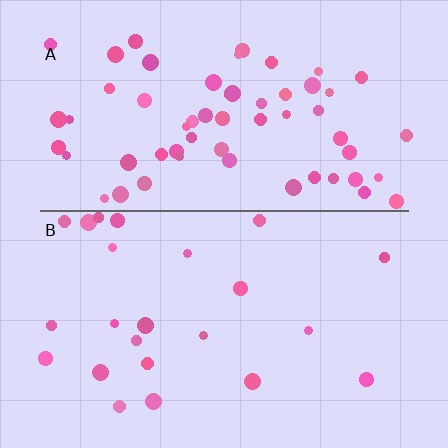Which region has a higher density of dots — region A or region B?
A (the top).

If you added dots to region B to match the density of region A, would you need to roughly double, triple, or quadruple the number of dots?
Approximately triple.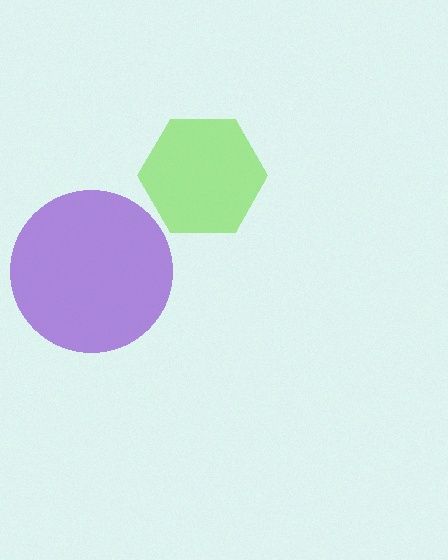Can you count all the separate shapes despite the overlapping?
Yes, there are 2 separate shapes.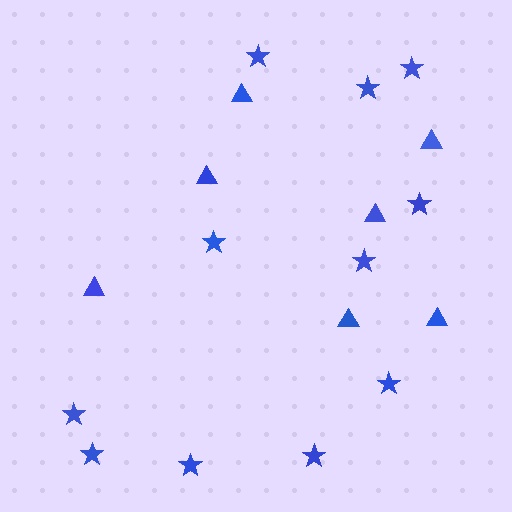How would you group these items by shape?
There are 2 groups: one group of triangles (7) and one group of stars (11).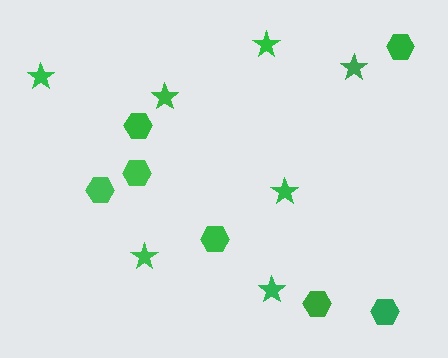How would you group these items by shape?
There are 2 groups: one group of stars (7) and one group of hexagons (7).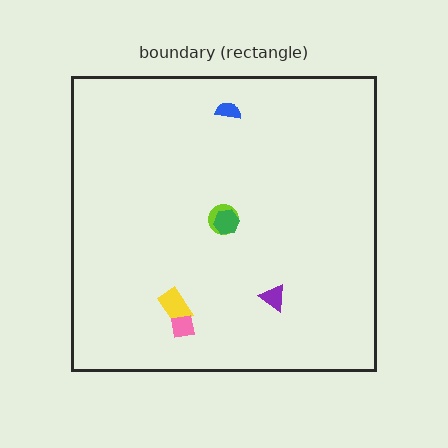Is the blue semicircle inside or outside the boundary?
Inside.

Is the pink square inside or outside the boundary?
Inside.